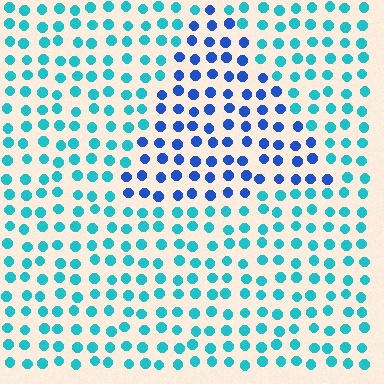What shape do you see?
I see a triangle.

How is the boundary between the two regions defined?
The boundary is defined purely by a slight shift in hue (about 40 degrees). Spacing, size, and orientation are identical on both sides.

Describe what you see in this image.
The image is filled with small cyan elements in a uniform arrangement. A triangle-shaped region is visible where the elements are tinted to a slightly different hue, forming a subtle color boundary.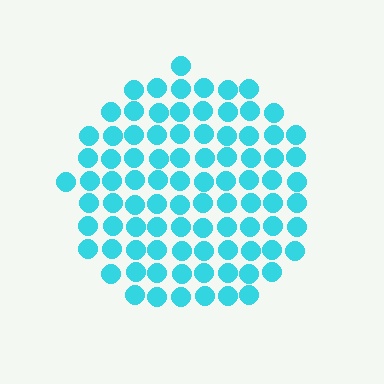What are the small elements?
The small elements are circles.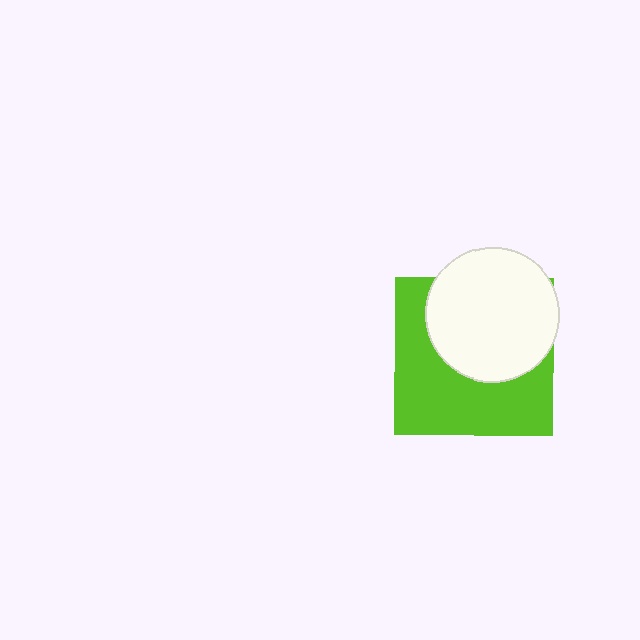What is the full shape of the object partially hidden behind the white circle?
The partially hidden object is a lime square.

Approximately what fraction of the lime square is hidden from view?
Roughly 47% of the lime square is hidden behind the white circle.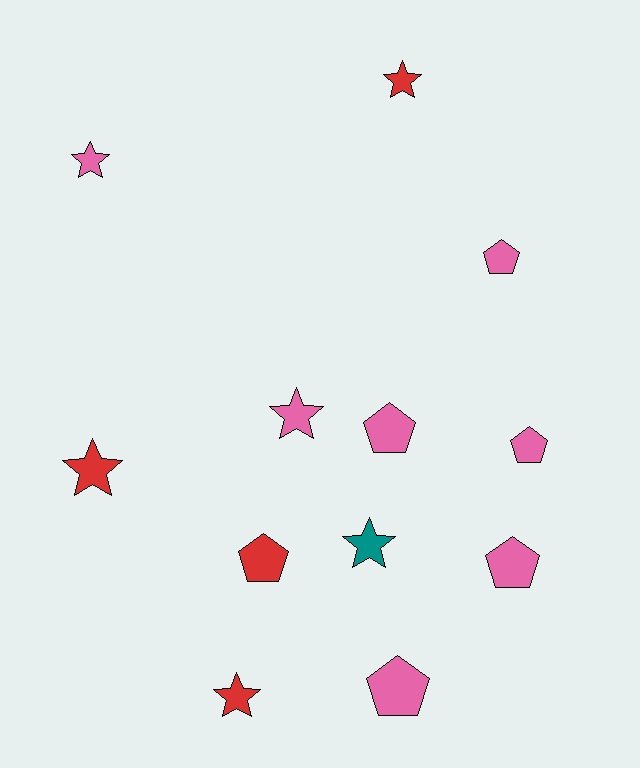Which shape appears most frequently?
Pentagon, with 6 objects.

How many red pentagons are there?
There is 1 red pentagon.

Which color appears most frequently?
Pink, with 7 objects.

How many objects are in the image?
There are 12 objects.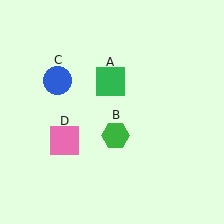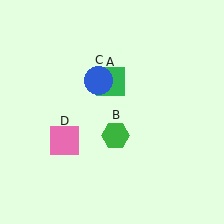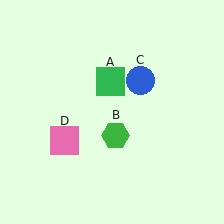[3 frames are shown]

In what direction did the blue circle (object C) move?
The blue circle (object C) moved right.